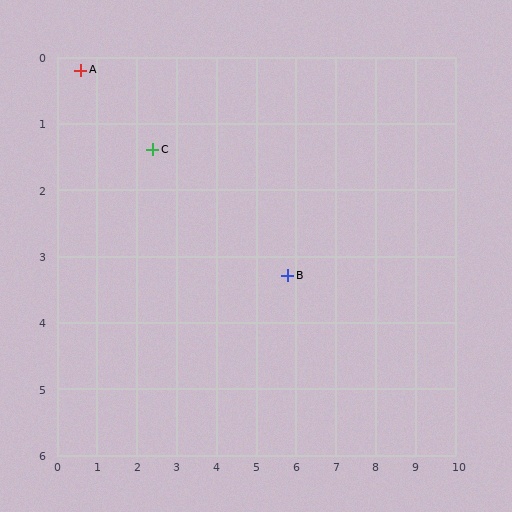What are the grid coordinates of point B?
Point B is at approximately (5.8, 3.3).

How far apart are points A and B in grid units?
Points A and B are about 6.1 grid units apart.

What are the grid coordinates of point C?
Point C is at approximately (2.4, 1.4).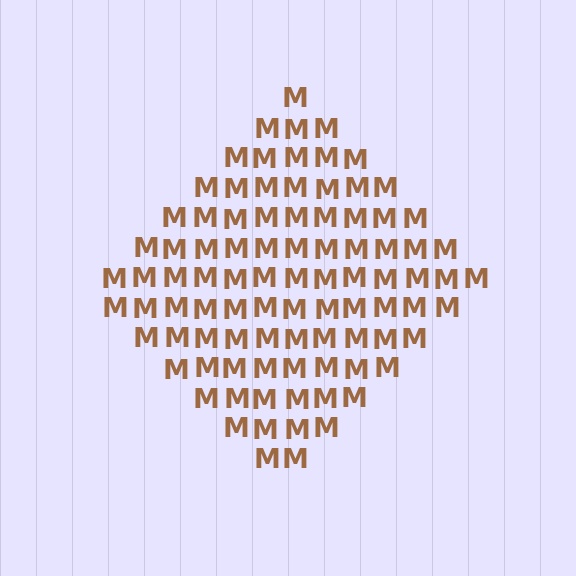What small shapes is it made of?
It is made of small letter M's.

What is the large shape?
The large shape is a diamond.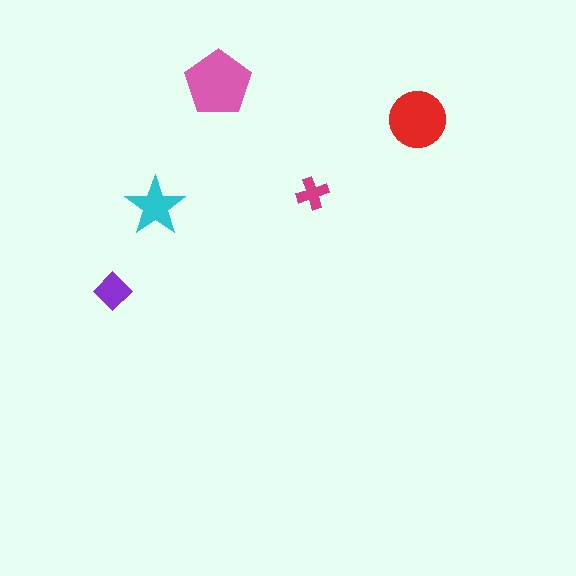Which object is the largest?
The pink pentagon.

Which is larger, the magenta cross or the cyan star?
The cyan star.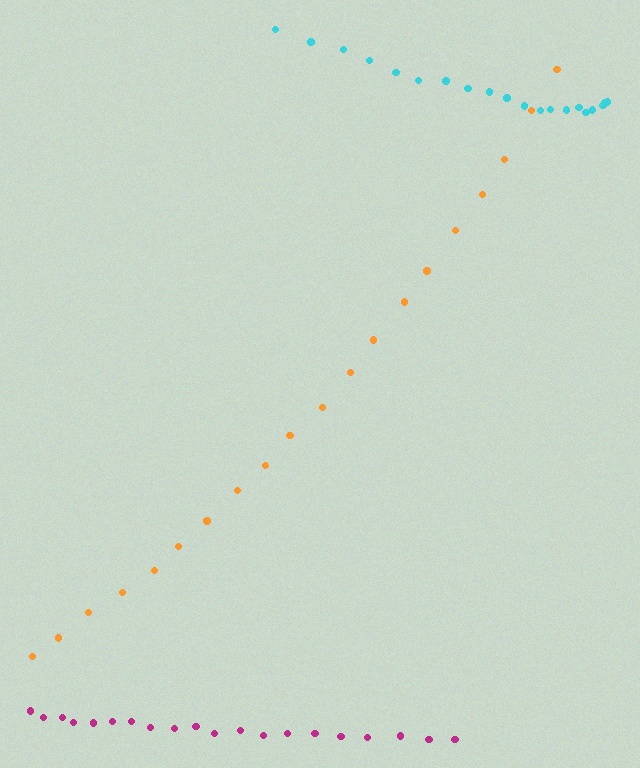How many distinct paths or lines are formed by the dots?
There are 3 distinct paths.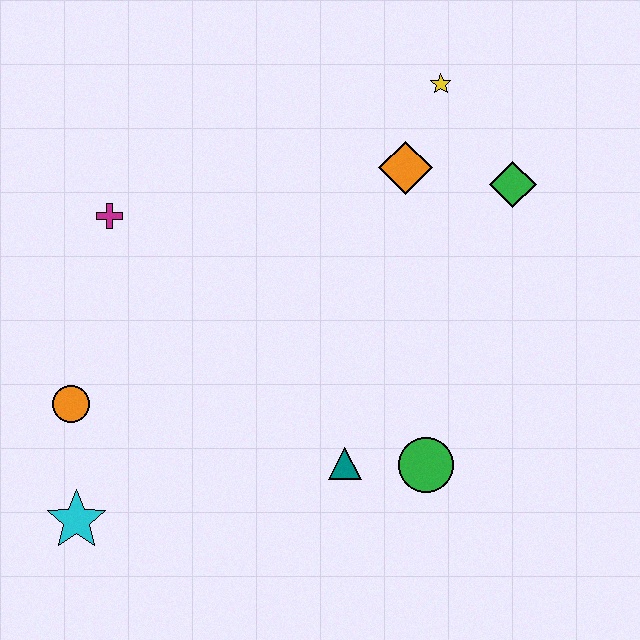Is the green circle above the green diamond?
No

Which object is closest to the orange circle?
The cyan star is closest to the orange circle.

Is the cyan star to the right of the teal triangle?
No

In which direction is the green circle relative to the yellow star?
The green circle is below the yellow star.